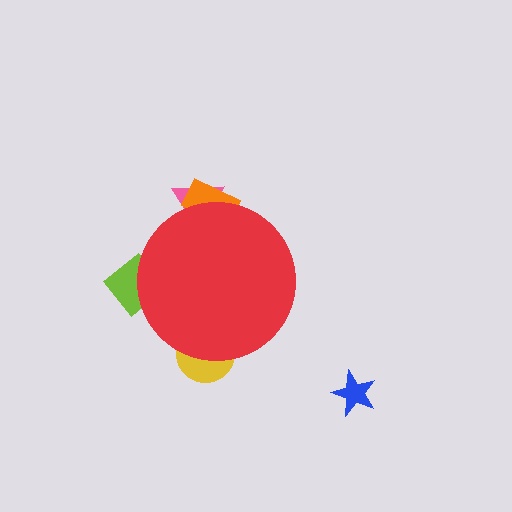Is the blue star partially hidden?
No, the blue star is fully visible.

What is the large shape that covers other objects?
A red circle.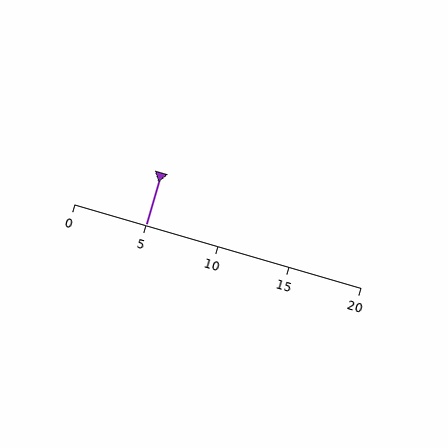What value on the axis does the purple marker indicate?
The marker indicates approximately 5.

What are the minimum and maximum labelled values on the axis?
The axis runs from 0 to 20.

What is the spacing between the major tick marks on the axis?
The major ticks are spaced 5 apart.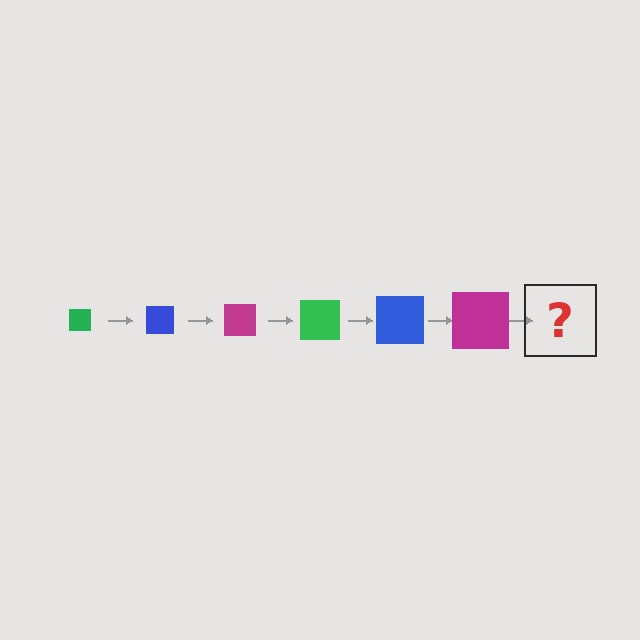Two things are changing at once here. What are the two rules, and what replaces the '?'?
The two rules are that the square grows larger each step and the color cycles through green, blue, and magenta. The '?' should be a green square, larger than the previous one.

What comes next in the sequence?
The next element should be a green square, larger than the previous one.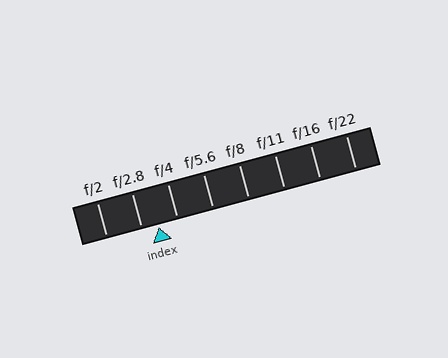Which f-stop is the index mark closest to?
The index mark is closest to f/2.8.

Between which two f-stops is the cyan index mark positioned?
The index mark is between f/2.8 and f/4.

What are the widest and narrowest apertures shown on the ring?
The widest aperture shown is f/2 and the narrowest is f/22.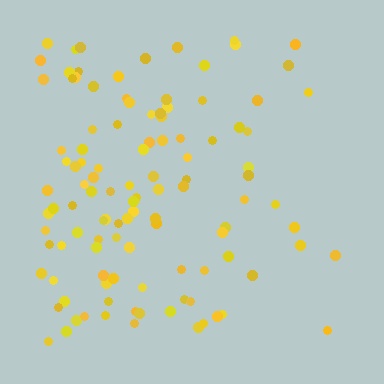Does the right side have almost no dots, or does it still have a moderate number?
Still a moderate number, just noticeably fewer than the left.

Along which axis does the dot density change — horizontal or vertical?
Horizontal.